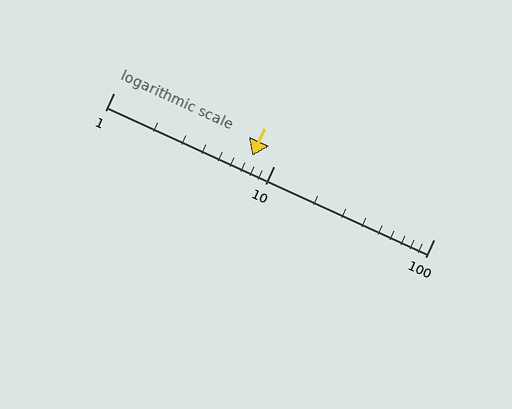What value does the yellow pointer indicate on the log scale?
The pointer indicates approximately 7.4.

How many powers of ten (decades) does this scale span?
The scale spans 2 decades, from 1 to 100.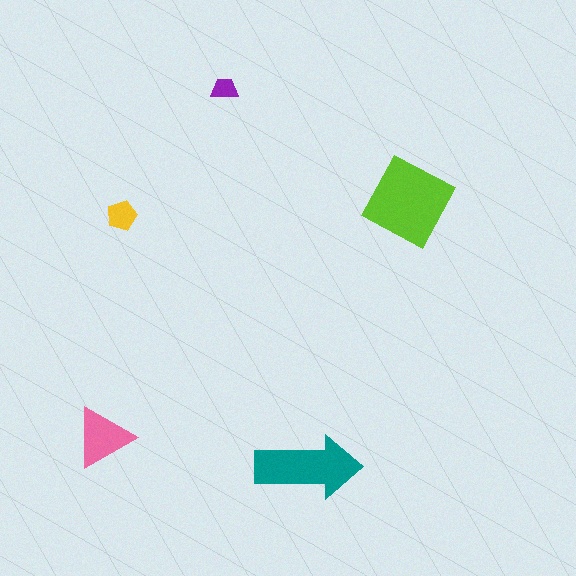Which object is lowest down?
The teal arrow is bottommost.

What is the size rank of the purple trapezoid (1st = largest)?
5th.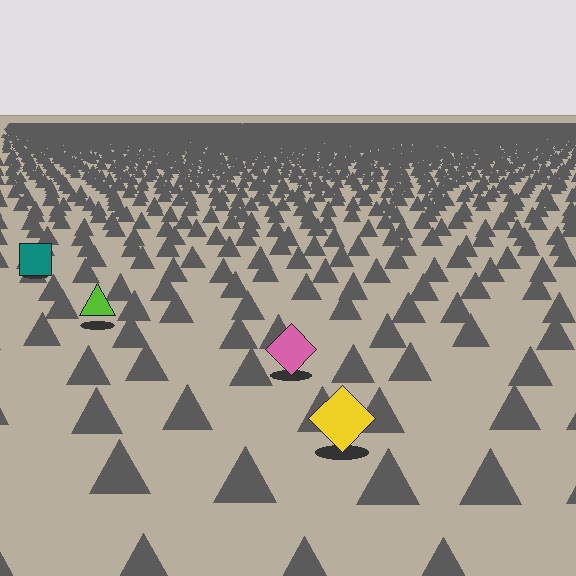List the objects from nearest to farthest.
From nearest to farthest: the yellow diamond, the pink diamond, the lime triangle, the teal square.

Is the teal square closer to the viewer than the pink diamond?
No. The pink diamond is closer — you can tell from the texture gradient: the ground texture is coarser near it.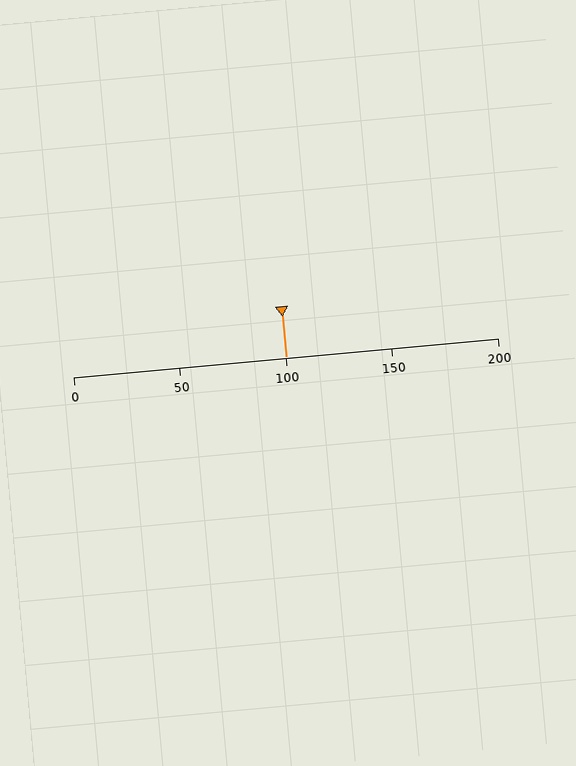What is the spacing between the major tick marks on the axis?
The major ticks are spaced 50 apart.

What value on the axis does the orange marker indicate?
The marker indicates approximately 100.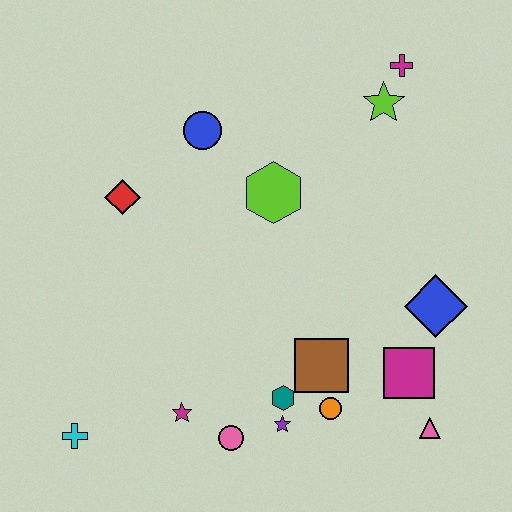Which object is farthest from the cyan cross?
The magenta cross is farthest from the cyan cross.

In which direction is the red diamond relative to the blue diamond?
The red diamond is to the left of the blue diamond.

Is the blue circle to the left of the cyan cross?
No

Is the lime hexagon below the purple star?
No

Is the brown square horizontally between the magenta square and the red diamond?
Yes